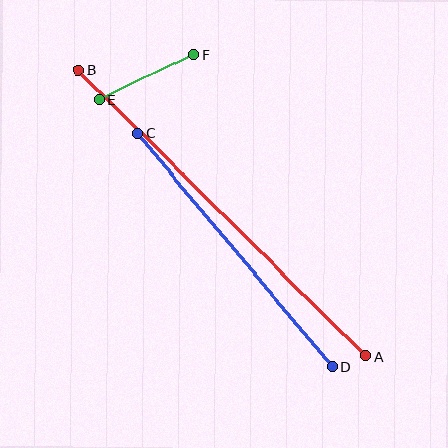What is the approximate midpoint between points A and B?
The midpoint is at approximately (222, 213) pixels.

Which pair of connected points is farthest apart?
Points A and B are farthest apart.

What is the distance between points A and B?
The distance is approximately 406 pixels.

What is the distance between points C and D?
The distance is approximately 304 pixels.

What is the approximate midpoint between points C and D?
The midpoint is at approximately (235, 250) pixels.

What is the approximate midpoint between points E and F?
The midpoint is at approximately (147, 77) pixels.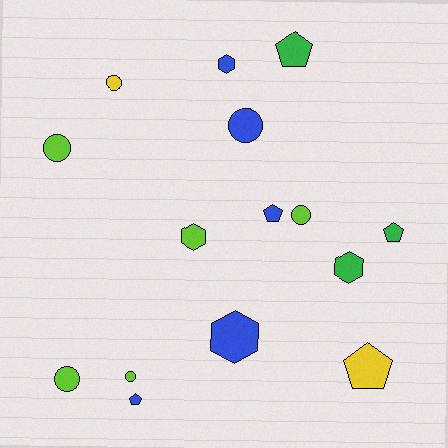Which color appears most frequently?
Lime, with 5 objects.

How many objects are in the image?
There are 15 objects.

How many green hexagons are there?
There is 1 green hexagon.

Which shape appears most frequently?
Circle, with 6 objects.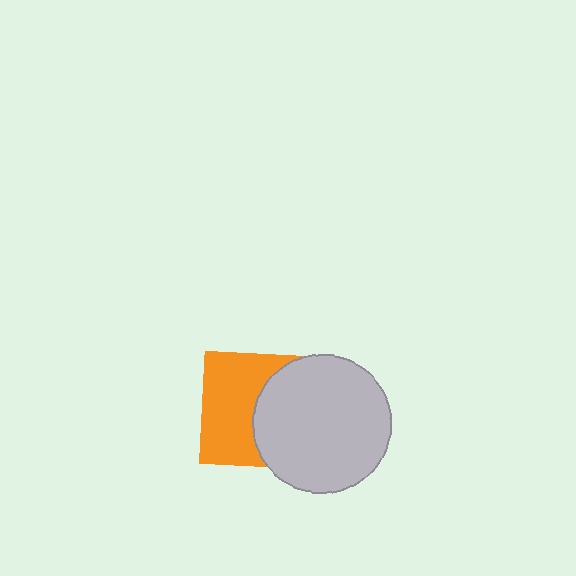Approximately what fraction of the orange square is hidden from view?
Roughly 46% of the orange square is hidden behind the light gray circle.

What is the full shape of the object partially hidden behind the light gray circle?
The partially hidden object is an orange square.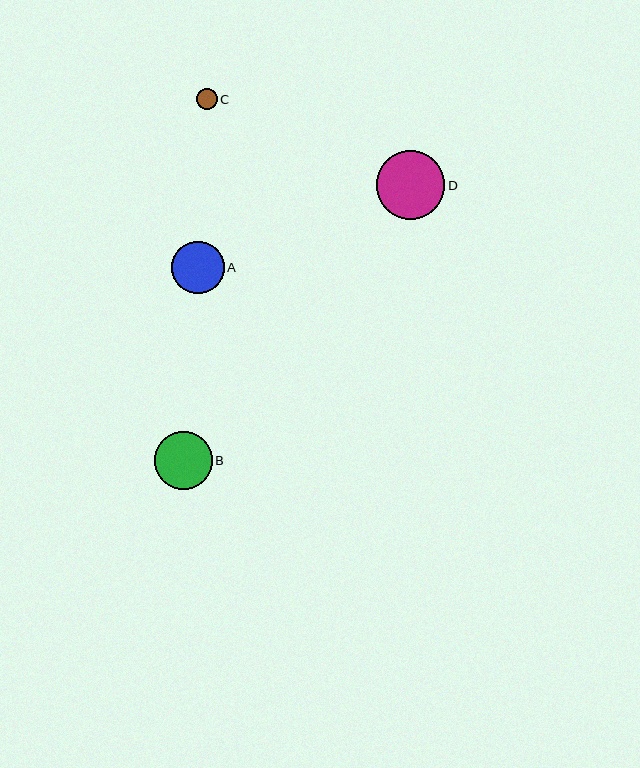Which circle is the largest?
Circle D is the largest with a size of approximately 69 pixels.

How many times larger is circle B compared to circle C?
Circle B is approximately 2.8 times the size of circle C.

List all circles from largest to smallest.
From largest to smallest: D, B, A, C.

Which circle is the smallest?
Circle C is the smallest with a size of approximately 21 pixels.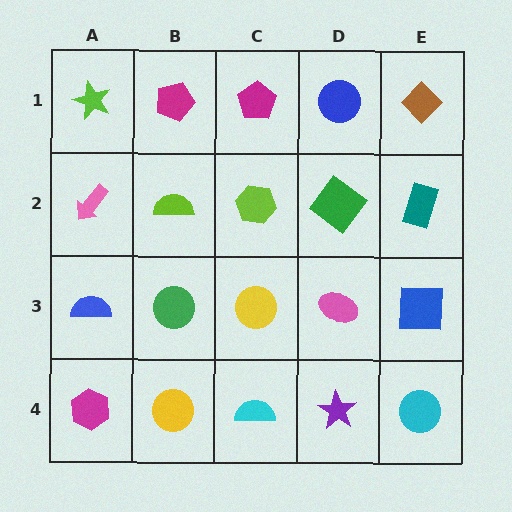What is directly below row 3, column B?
A yellow circle.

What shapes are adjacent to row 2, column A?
A lime star (row 1, column A), a blue semicircle (row 3, column A), a lime semicircle (row 2, column B).